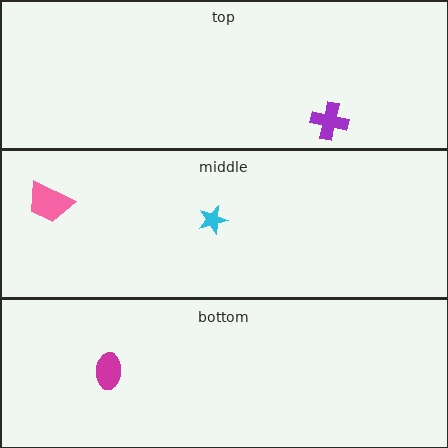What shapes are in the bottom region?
The magenta ellipse.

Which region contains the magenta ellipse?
The bottom region.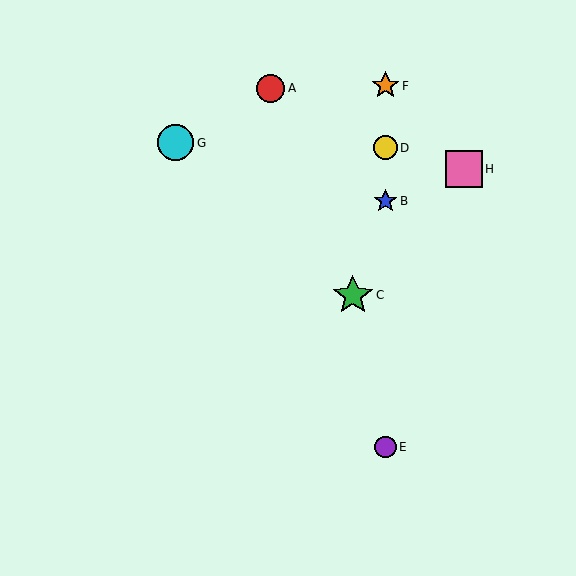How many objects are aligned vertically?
4 objects (B, D, E, F) are aligned vertically.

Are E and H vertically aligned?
No, E is at x≈385 and H is at x≈464.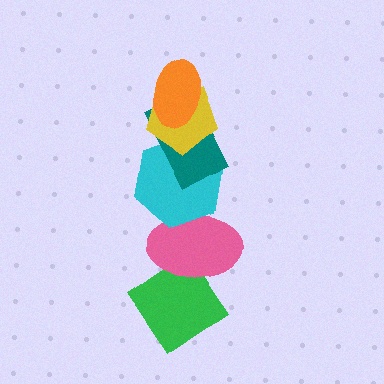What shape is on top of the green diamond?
The pink ellipse is on top of the green diamond.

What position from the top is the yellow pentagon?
The yellow pentagon is 2nd from the top.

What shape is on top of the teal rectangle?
The yellow pentagon is on top of the teal rectangle.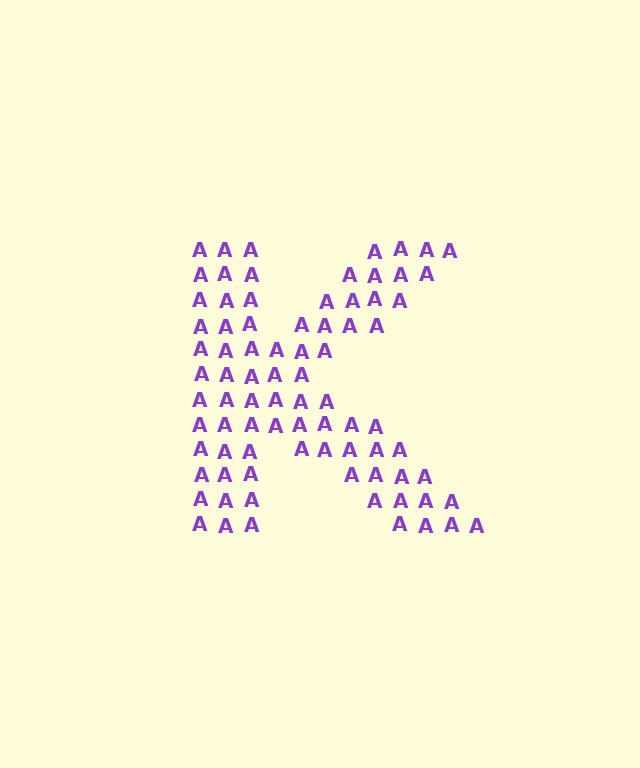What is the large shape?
The large shape is the letter K.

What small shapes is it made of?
It is made of small letter A's.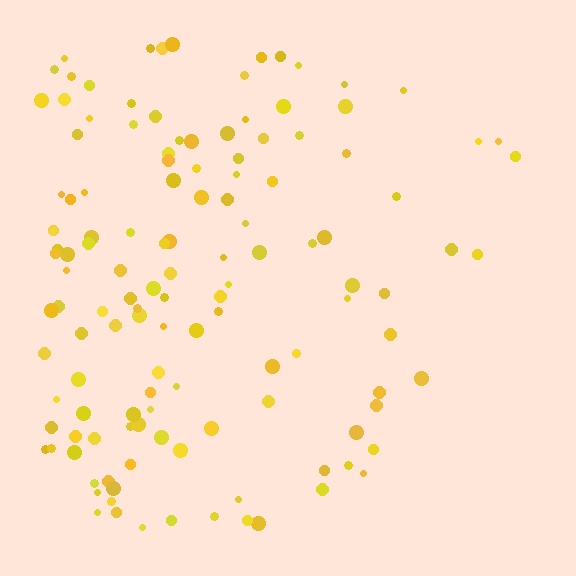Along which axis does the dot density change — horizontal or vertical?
Horizontal.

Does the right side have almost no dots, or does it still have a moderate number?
Still a moderate number, just noticeably fewer than the left.